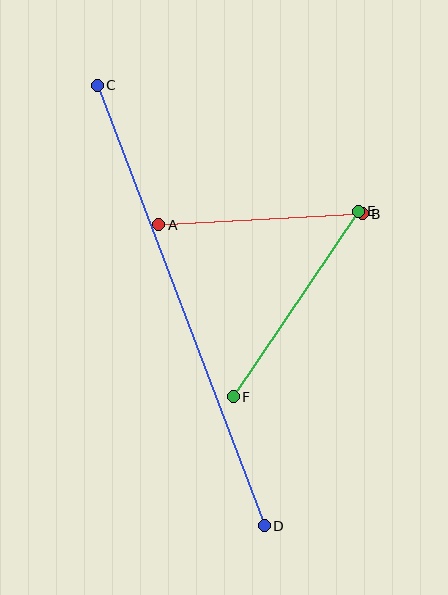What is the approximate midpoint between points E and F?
The midpoint is at approximately (296, 304) pixels.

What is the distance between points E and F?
The distance is approximately 224 pixels.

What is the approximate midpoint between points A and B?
The midpoint is at approximately (261, 219) pixels.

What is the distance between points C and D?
The distance is approximately 471 pixels.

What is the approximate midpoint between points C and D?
The midpoint is at approximately (181, 306) pixels.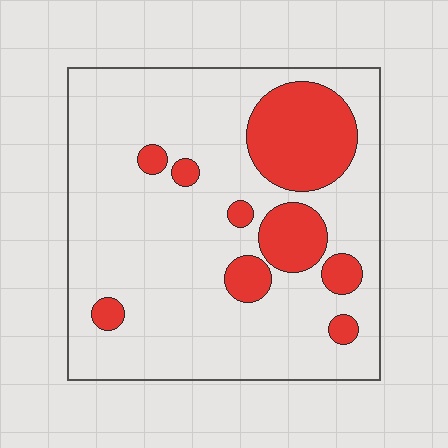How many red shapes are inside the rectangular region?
9.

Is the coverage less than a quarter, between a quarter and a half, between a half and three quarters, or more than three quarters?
Less than a quarter.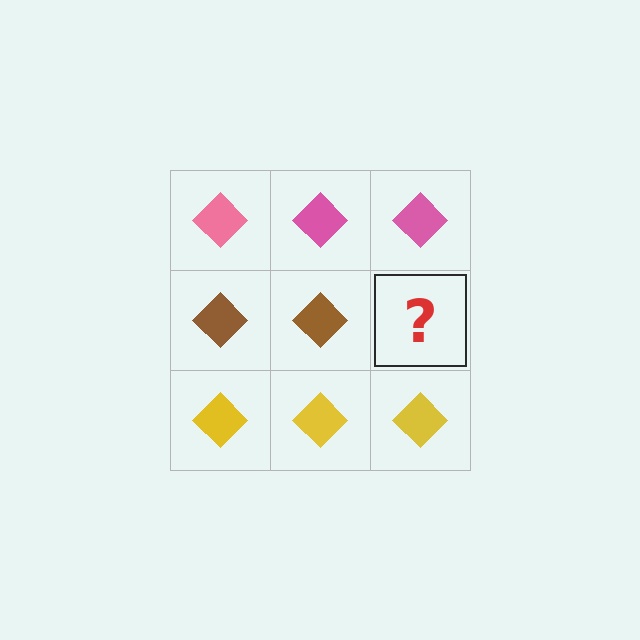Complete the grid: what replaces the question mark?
The question mark should be replaced with a brown diamond.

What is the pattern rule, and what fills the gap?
The rule is that each row has a consistent color. The gap should be filled with a brown diamond.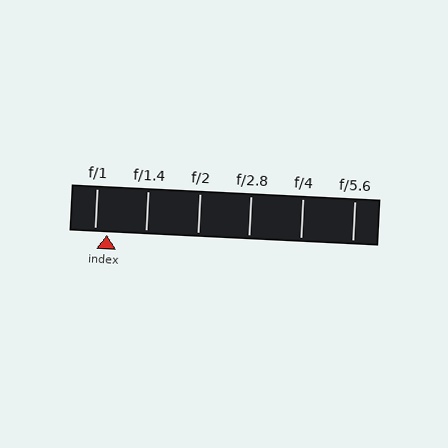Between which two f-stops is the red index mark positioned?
The index mark is between f/1 and f/1.4.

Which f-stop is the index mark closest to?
The index mark is closest to f/1.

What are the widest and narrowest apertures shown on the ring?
The widest aperture shown is f/1 and the narrowest is f/5.6.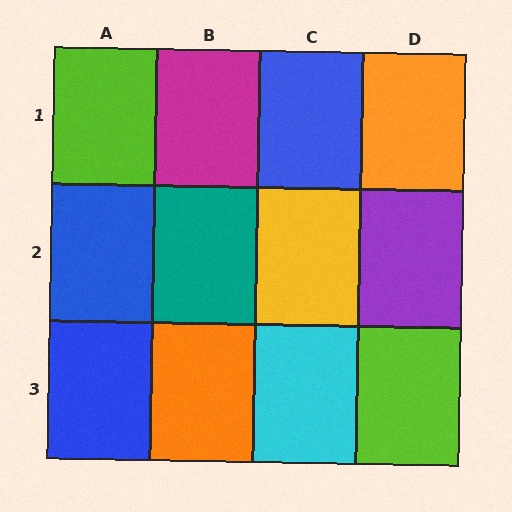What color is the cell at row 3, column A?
Blue.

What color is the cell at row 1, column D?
Orange.